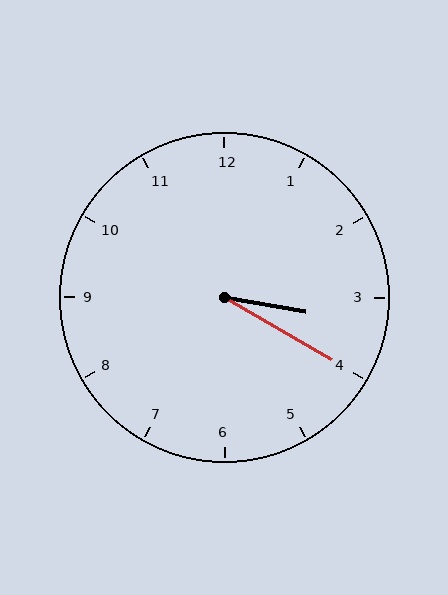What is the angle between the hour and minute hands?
Approximately 20 degrees.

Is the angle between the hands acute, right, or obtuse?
It is acute.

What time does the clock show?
3:20.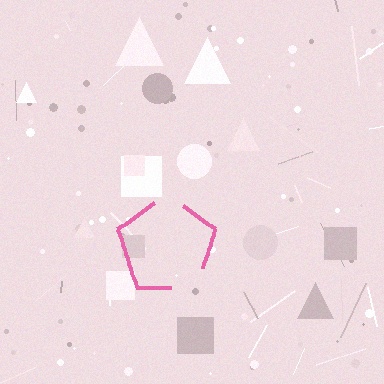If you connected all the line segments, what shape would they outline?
They would outline a pentagon.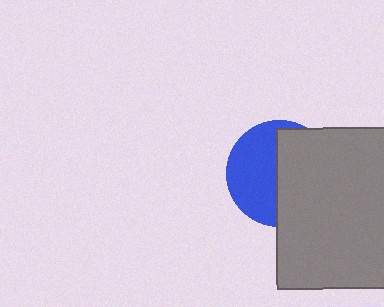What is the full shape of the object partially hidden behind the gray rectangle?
The partially hidden object is a blue circle.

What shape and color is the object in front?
The object in front is a gray rectangle.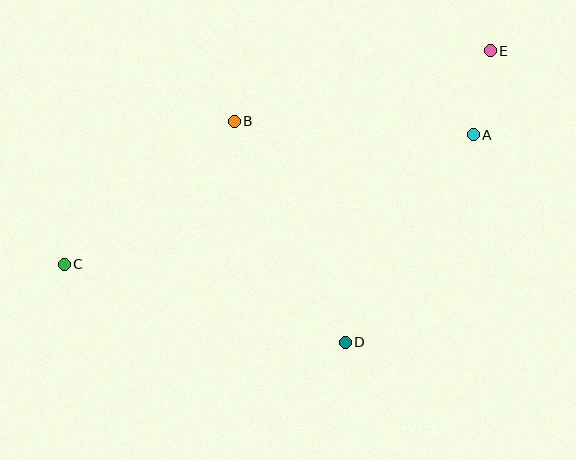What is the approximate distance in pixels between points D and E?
The distance between D and E is approximately 326 pixels.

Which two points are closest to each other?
Points A and E are closest to each other.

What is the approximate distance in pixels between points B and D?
The distance between B and D is approximately 247 pixels.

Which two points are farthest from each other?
Points C and E are farthest from each other.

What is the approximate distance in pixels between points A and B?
The distance between A and B is approximately 239 pixels.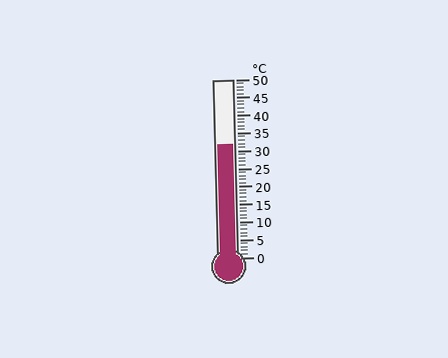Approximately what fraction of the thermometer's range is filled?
The thermometer is filled to approximately 65% of its range.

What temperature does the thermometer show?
The thermometer shows approximately 32°C.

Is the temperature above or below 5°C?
The temperature is above 5°C.